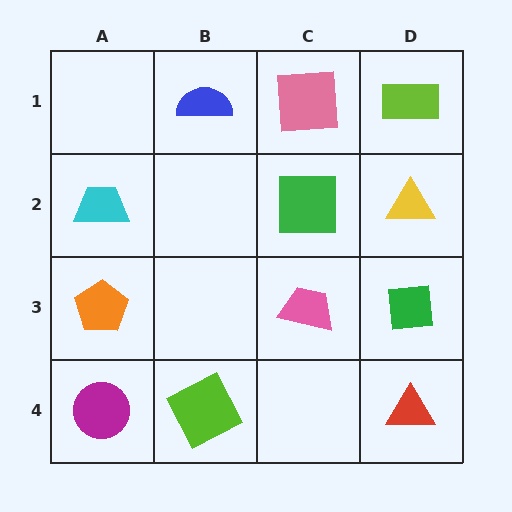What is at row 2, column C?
A green square.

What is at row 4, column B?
A lime square.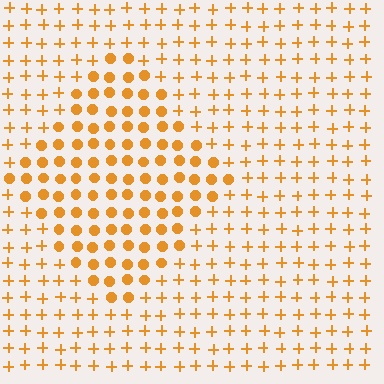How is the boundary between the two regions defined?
The boundary is defined by a change in element shape: circles inside vs. plus signs outside. All elements share the same color and spacing.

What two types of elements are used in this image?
The image uses circles inside the diamond region and plus signs outside it.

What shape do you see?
I see a diamond.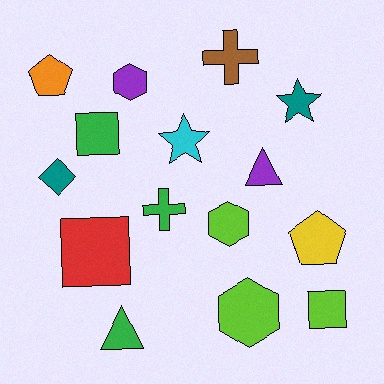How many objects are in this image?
There are 15 objects.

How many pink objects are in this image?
There are no pink objects.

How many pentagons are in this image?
There are 2 pentagons.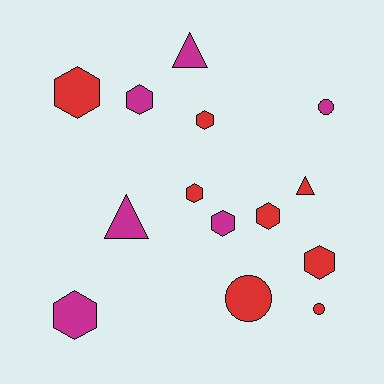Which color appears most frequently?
Red, with 8 objects.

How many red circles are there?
There are 2 red circles.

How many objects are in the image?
There are 14 objects.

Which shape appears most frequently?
Hexagon, with 8 objects.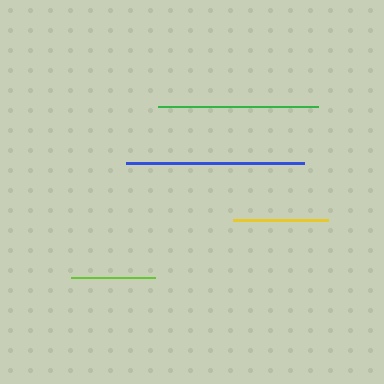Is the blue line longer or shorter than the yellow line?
The blue line is longer than the yellow line.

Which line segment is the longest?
The blue line is the longest at approximately 178 pixels.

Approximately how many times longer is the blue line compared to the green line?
The blue line is approximately 1.1 times the length of the green line.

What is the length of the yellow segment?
The yellow segment is approximately 96 pixels long.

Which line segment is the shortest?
The lime line is the shortest at approximately 84 pixels.